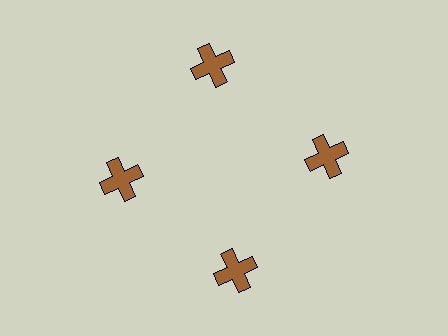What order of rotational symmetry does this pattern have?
This pattern has 4-fold rotational symmetry.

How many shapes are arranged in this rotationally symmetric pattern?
There are 4 shapes, arranged in 4 groups of 1.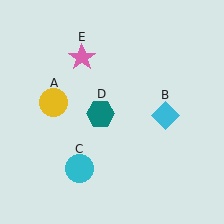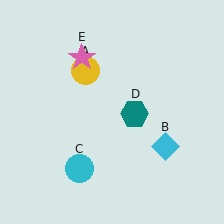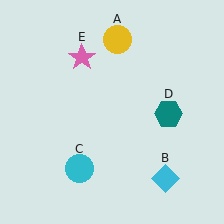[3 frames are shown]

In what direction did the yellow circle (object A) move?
The yellow circle (object A) moved up and to the right.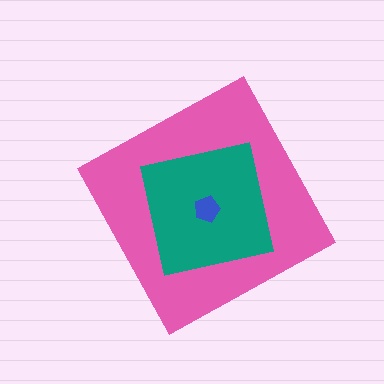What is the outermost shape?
The pink diamond.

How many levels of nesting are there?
3.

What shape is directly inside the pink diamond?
The teal square.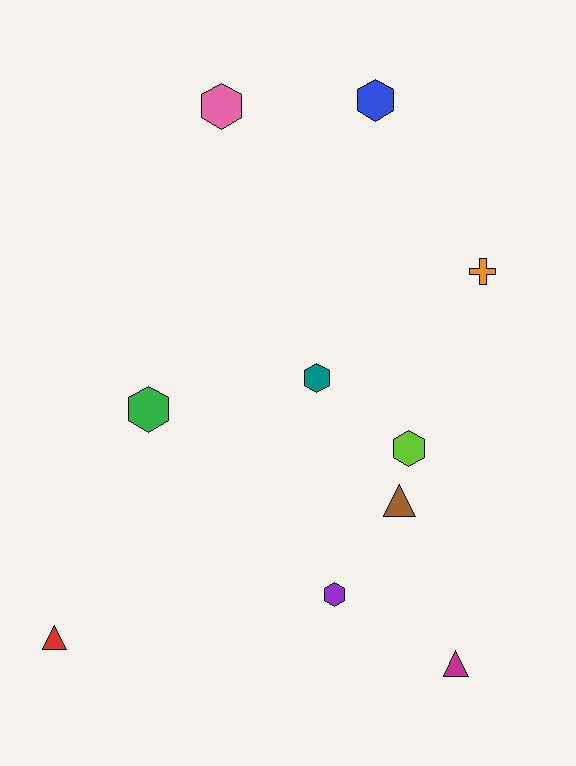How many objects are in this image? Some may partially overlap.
There are 10 objects.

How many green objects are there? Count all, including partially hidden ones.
There is 1 green object.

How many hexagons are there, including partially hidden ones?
There are 6 hexagons.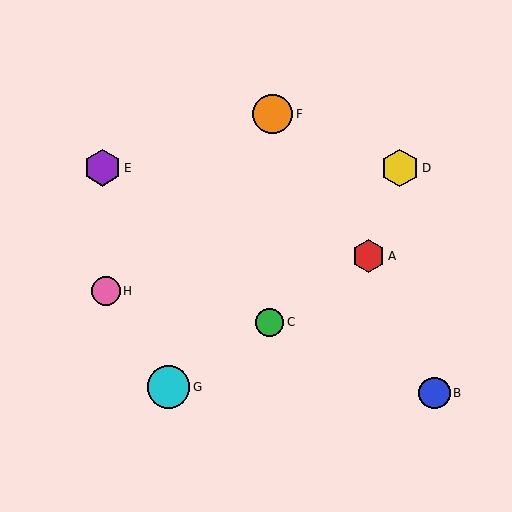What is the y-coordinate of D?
Object D is at y≈168.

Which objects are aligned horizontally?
Objects D, E are aligned horizontally.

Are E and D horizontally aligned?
Yes, both are at y≈168.